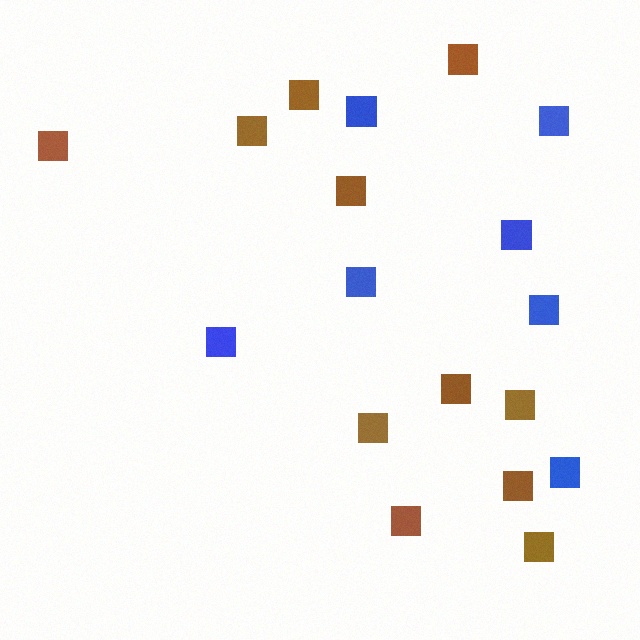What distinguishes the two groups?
There are 2 groups: one group of brown squares (11) and one group of blue squares (7).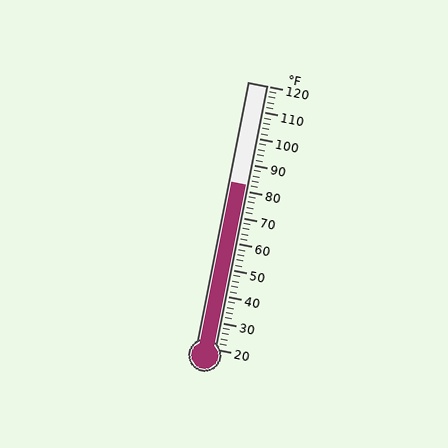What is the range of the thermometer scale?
The thermometer scale ranges from 20°F to 120°F.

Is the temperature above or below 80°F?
The temperature is above 80°F.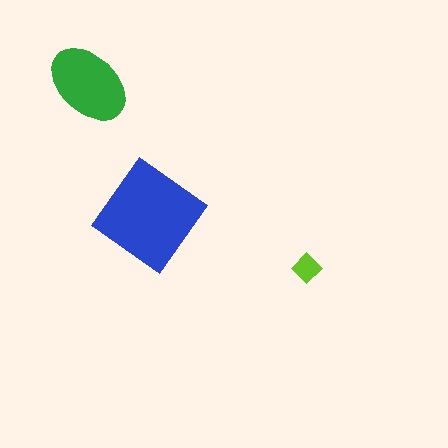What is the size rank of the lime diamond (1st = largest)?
3rd.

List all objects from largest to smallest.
The blue diamond, the green ellipse, the lime diamond.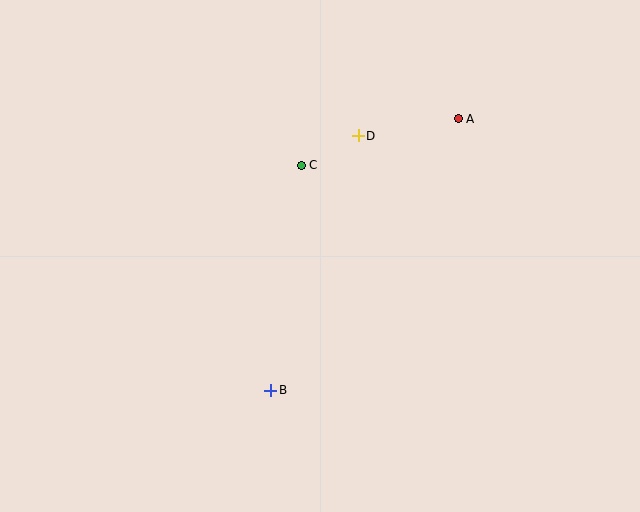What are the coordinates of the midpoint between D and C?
The midpoint between D and C is at (330, 151).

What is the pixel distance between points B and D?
The distance between B and D is 269 pixels.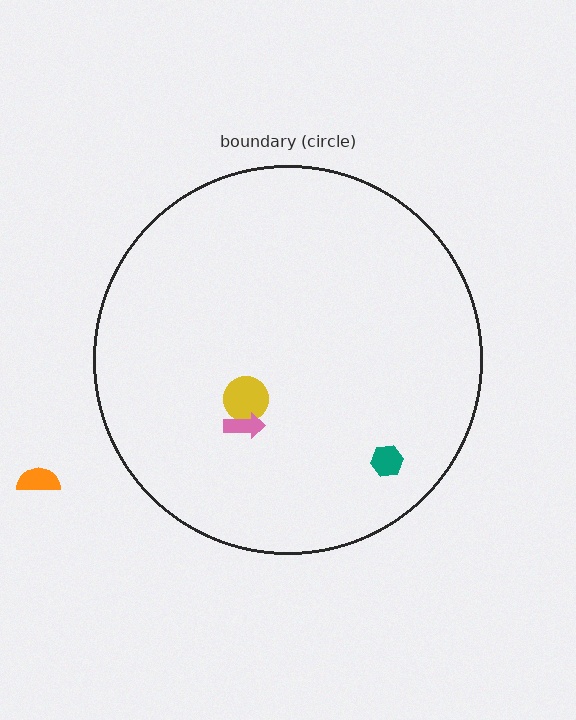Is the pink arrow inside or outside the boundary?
Inside.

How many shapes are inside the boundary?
3 inside, 1 outside.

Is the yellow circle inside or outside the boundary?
Inside.